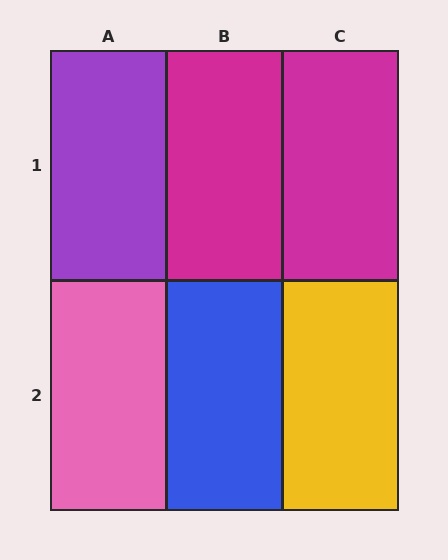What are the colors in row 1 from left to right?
Purple, magenta, magenta.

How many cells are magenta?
2 cells are magenta.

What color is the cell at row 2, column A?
Pink.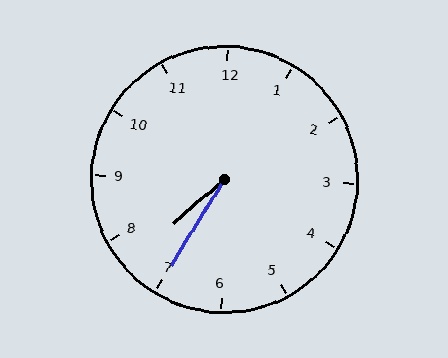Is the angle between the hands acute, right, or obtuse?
It is acute.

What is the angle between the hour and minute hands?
Approximately 18 degrees.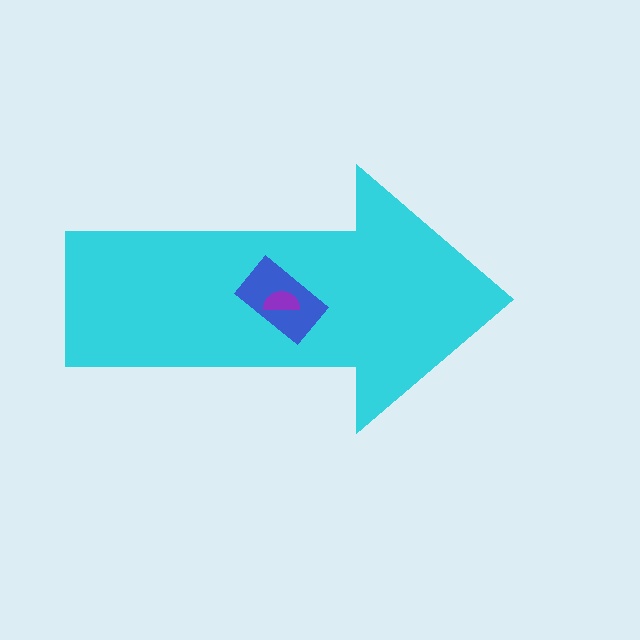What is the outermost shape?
The cyan arrow.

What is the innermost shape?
The purple semicircle.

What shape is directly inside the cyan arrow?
The blue rectangle.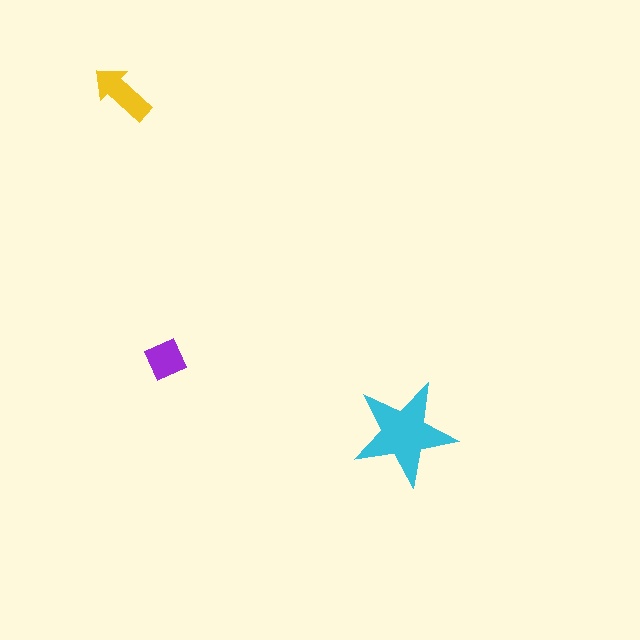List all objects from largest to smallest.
The cyan star, the yellow arrow, the purple square.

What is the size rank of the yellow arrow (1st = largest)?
2nd.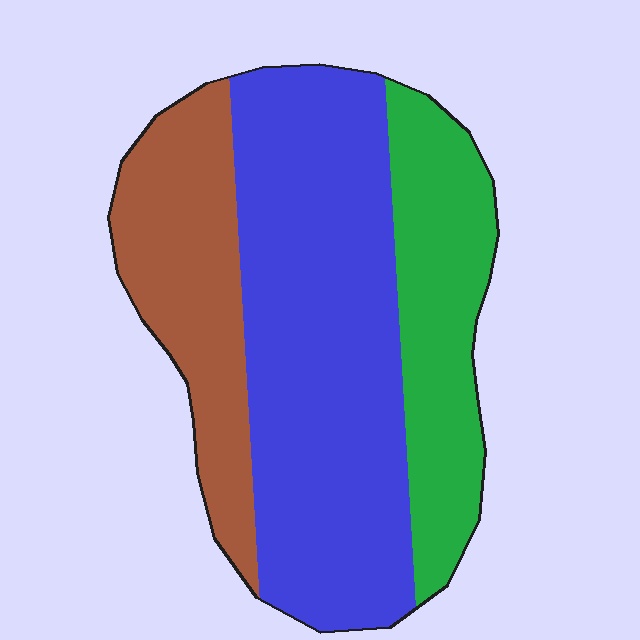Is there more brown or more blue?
Blue.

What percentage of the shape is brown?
Brown covers about 25% of the shape.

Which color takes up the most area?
Blue, at roughly 50%.